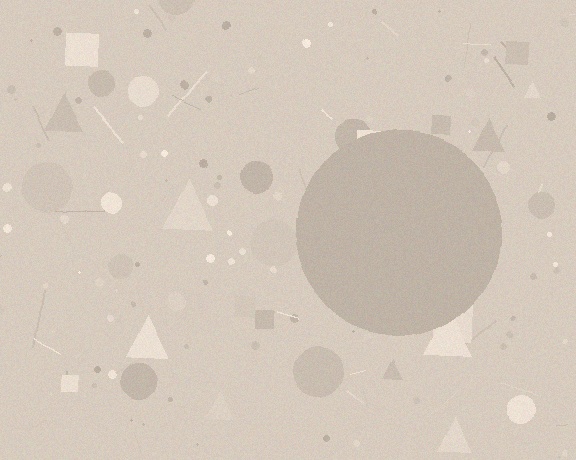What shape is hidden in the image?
A circle is hidden in the image.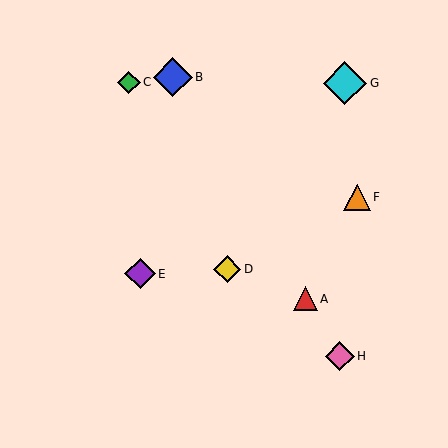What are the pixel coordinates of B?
Object B is at (173, 77).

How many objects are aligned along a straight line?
3 objects (A, B, H) are aligned along a straight line.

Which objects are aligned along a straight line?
Objects A, B, H are aligned along a straight line.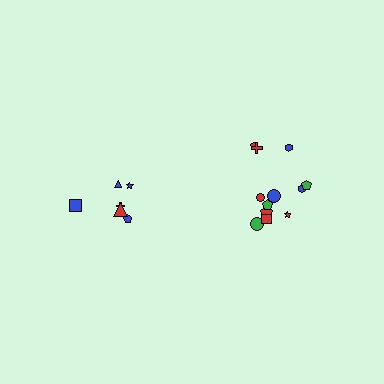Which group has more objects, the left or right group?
The right group.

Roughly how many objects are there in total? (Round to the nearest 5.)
Roughly 20 objects in total.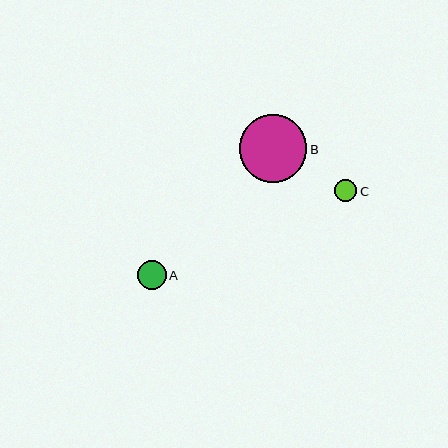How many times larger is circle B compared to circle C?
Circle B is approximately 3.0 times the size of circle C.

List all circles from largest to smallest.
From largest to smallest: B, A, C.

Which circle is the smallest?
Circle C is the smallest with a size of approximately 22 pixels.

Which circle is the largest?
Circle B is the largest with a size of approximately 67 pixels.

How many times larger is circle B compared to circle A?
Circle B is approximately 2.3 times the size of circle A.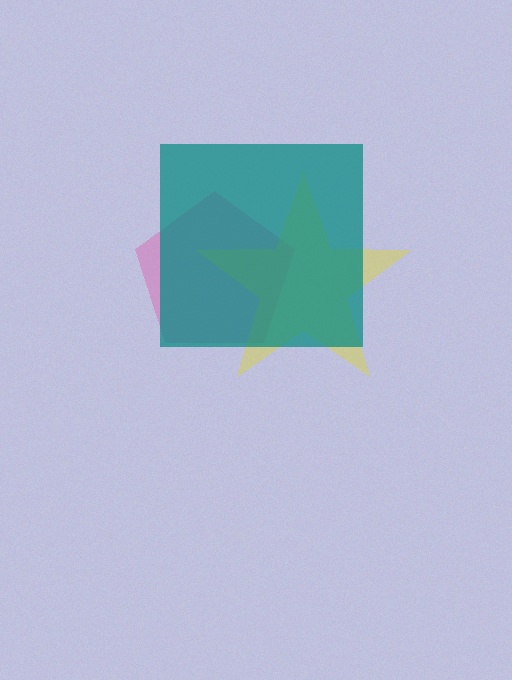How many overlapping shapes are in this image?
There are 3 overlapping shapes in the image.